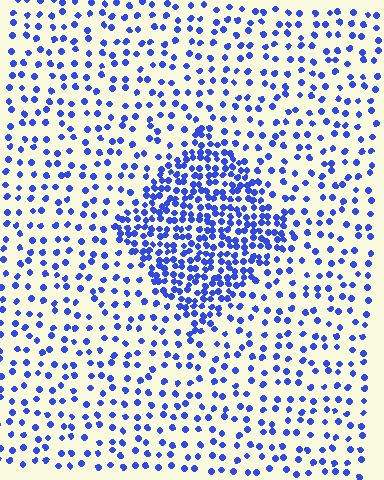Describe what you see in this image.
The image contains small blue elements arranged at two different densities. A diamond-shaped region is visible where the elements are more densely packed than the surrounding area.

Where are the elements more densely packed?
The elements are more densely packed inside the diamond boundary.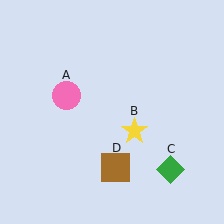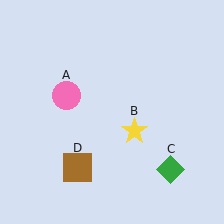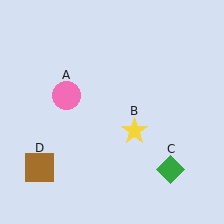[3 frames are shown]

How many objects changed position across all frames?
1 object changed position: brown square (object D).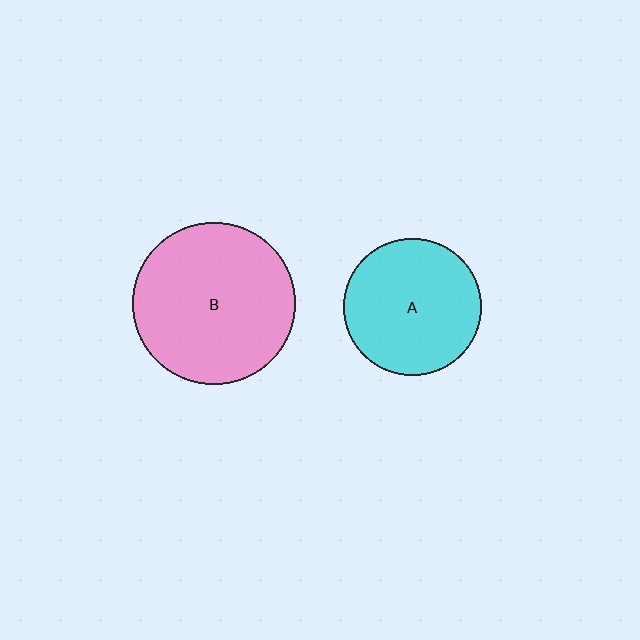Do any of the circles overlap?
No, none of the circles overlap.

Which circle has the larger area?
Circle B (pink).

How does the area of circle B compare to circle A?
Approximately 1.4 times.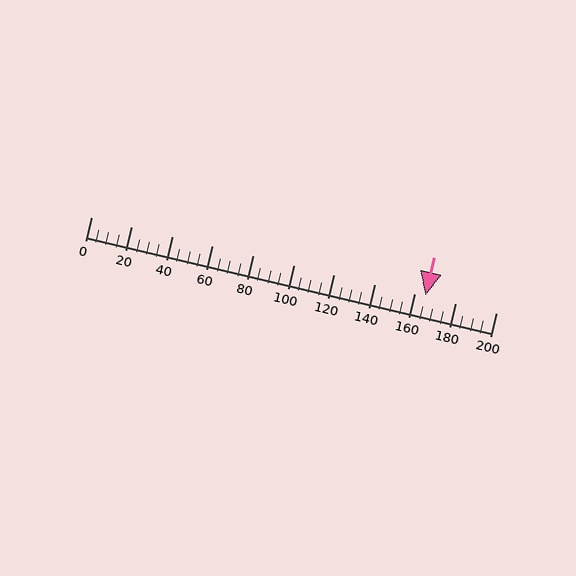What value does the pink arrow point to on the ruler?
The pink arrow points to approximately 165.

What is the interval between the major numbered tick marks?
The major tick marks are spaced 20 units apart.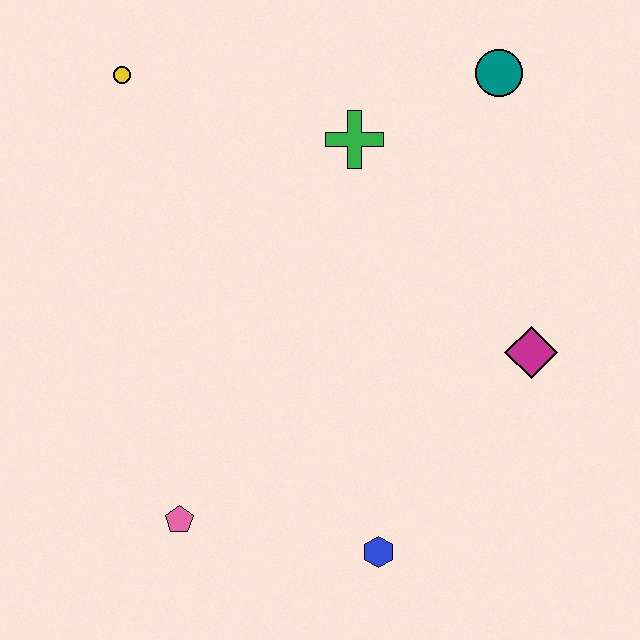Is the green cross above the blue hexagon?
Yes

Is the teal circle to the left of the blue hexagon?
No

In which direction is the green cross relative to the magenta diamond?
The green cross is above the magenta diamond.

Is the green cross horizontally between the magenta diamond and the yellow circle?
Yes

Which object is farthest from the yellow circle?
The blue hexagon is farthest from the yellow circle.